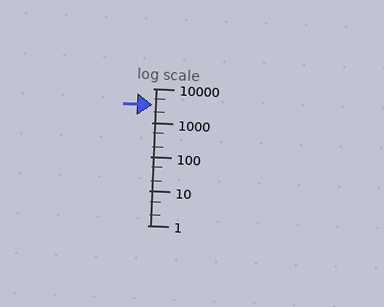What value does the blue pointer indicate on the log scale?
The pointer indicates approximately 3400.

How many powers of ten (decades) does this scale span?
The scale spans 4 decades, from 1 to 10000.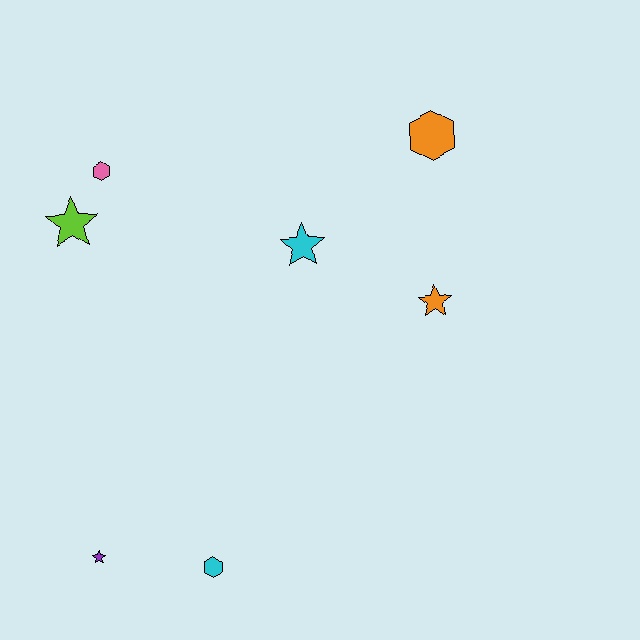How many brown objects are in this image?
There are no brown objects.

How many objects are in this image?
There are 7 objects.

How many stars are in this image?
There are 4 stars.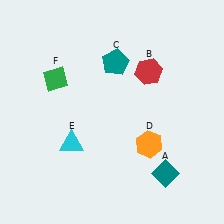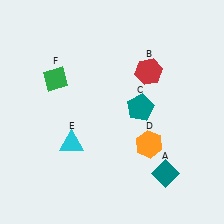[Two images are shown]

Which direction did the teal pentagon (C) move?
The teal pentagon (C) moved down.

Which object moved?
The teal pentagon (C) moved down.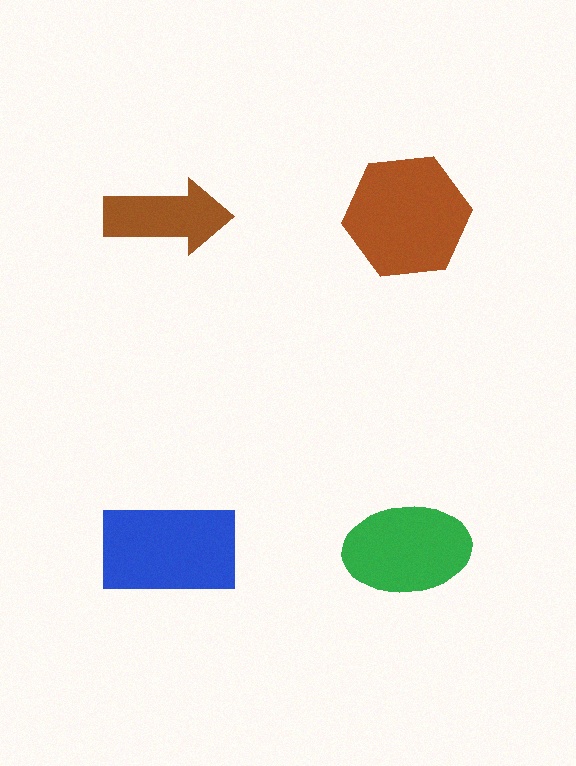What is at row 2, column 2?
A green ellipse.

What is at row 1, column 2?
A brown hexagon.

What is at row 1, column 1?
A brown arrow.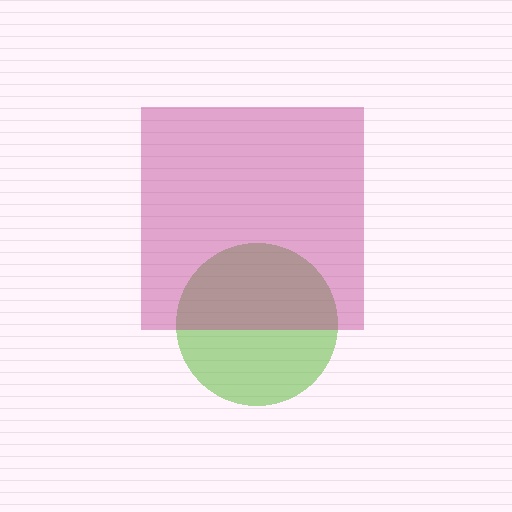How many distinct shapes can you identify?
There are 2 distinct shapes: a lime circle, a magenta square.